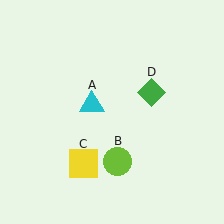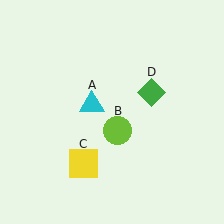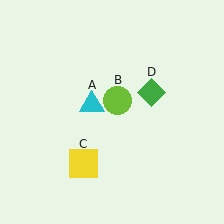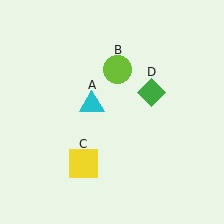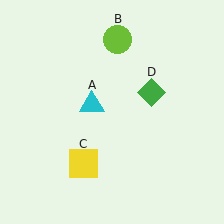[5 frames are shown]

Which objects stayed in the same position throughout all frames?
Cyan triangle (object A) and yellow square (object C) and green diamond (object D) remained stationary.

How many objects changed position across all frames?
1 object changed position: lime circle (object B).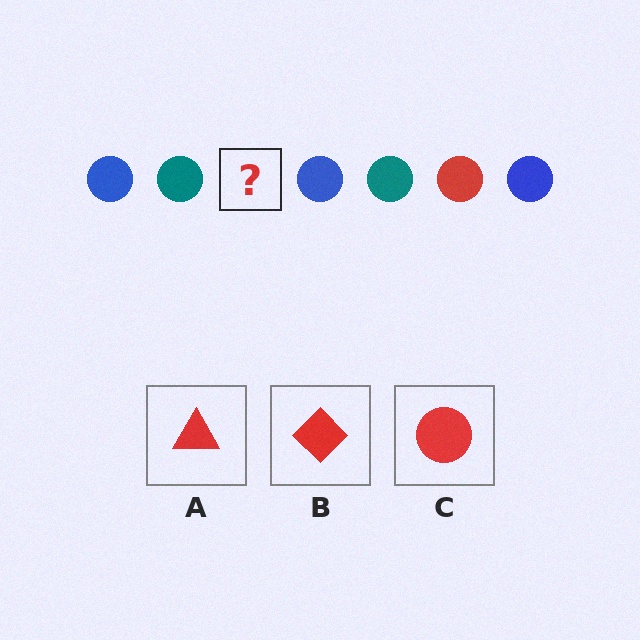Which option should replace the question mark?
Option C.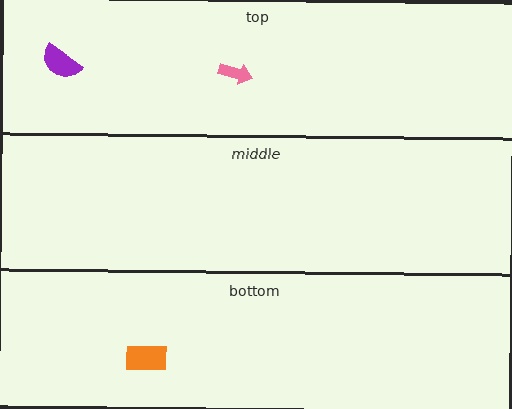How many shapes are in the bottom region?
1.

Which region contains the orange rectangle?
The bottom region.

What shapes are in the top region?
The purple semicircle, the pink arrow.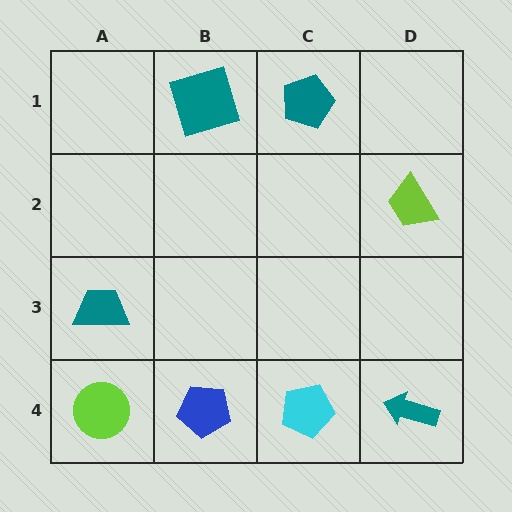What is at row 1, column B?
A teal square.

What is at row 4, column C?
A cyan pentagon.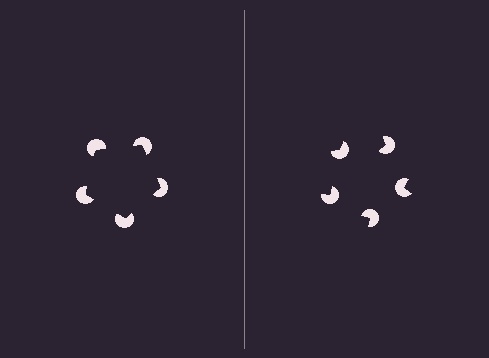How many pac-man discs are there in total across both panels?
10 — 5 on each side.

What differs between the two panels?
The pac-man discs are positioned identically on both sides; only the wedge orientations differ. On the left they align to a pentagon; on the right they are misaligned.